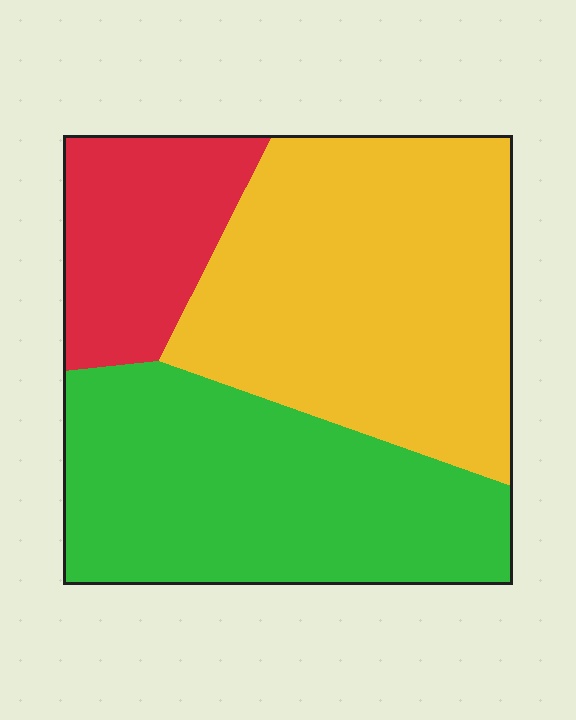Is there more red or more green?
Green.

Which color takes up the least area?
Red, at roughly 15%.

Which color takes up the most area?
Yellow, at roughly 45%.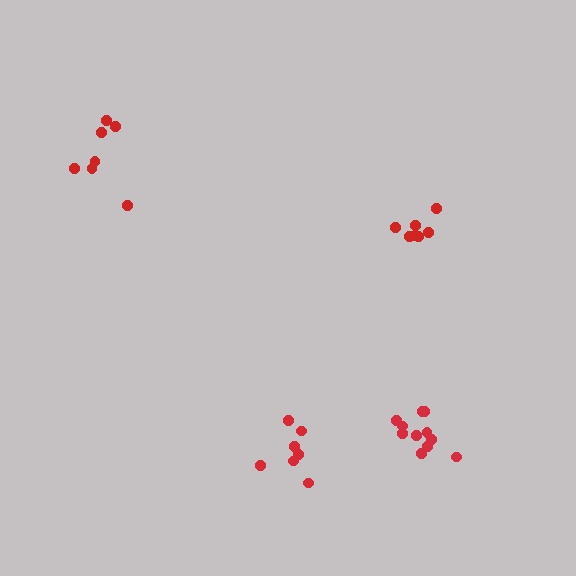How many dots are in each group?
Group 1: 7 dots, Group 2: 7 dots, Group 3: 11 dots, Group 4: 7 dots (32 total).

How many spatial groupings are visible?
There are 4 spatial groupings.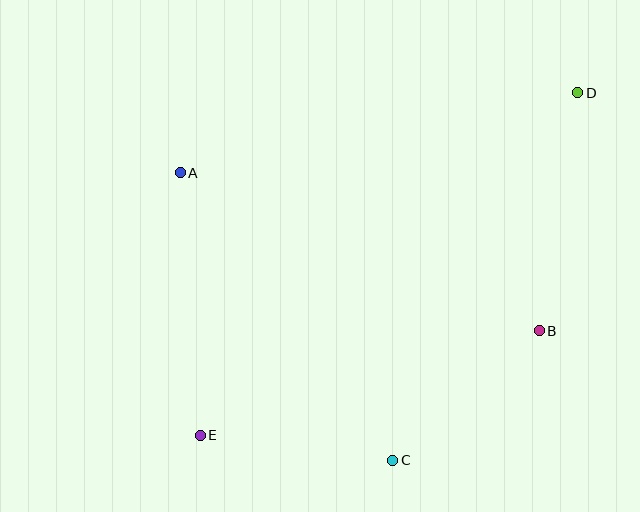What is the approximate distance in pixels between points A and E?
The distance between A and E is approximately 263 pixels.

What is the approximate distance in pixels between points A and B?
The distance between A and B is approximately 393 pixels.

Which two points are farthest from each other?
Points D and E are farthest from each other.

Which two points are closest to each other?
Points C and E are closest to each other.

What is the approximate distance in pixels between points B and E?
The distance between B and E is approximately 355 pixels.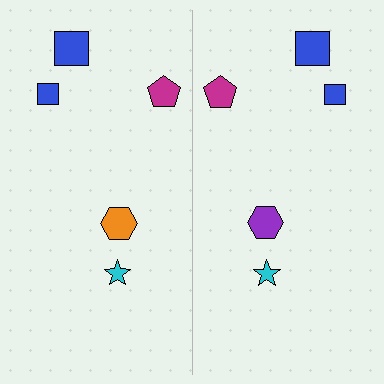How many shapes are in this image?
There are 10 shapes in this image.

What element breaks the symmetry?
The purple hexagon on the right side breaks the symmetry — its mirror counterpart is orange.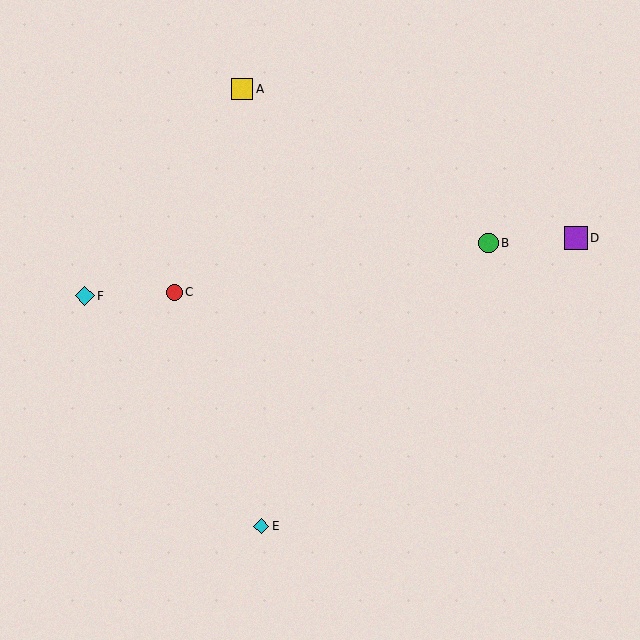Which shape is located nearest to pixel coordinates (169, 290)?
The red circle (labeled C) at (175, 292) is nearest to that location.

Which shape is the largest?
The purple square (labeled D) is the largest.